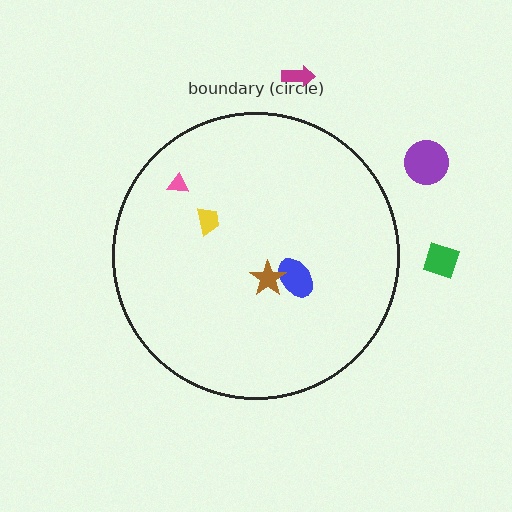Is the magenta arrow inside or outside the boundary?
Outside.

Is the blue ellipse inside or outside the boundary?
Inside.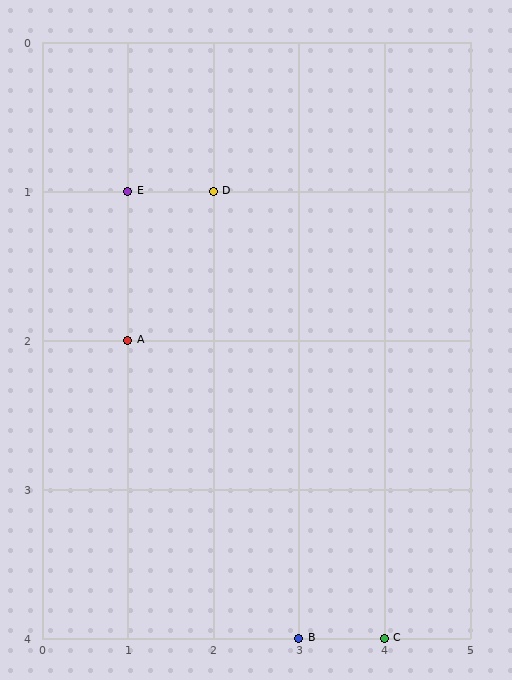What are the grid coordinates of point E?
Point E is at grid coordinates (1, 1).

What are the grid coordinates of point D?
Point D is at grid coordinates (2, 1).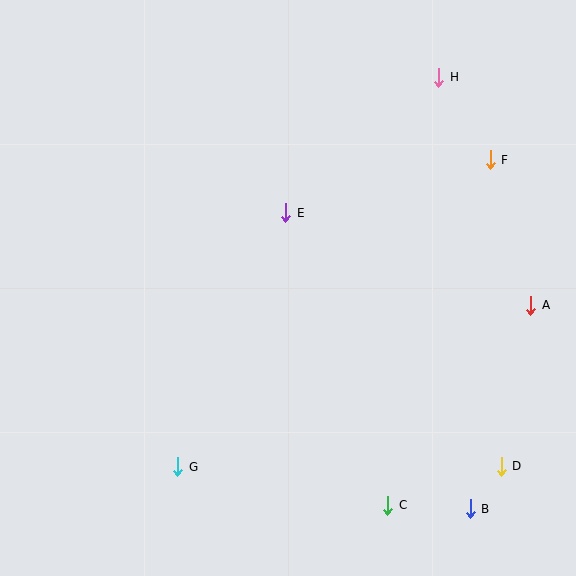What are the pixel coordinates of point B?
Point B is at (470, 509).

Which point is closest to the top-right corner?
Point H is closest to the top-right corner.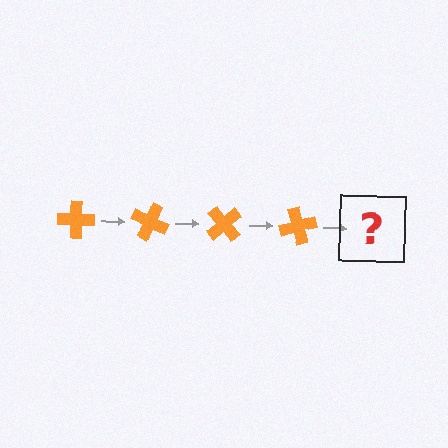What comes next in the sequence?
The next element should be an orange cross rotated 100 degrees.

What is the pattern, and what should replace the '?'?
The pattern is that the cross rotates 25 degrees each step. The '?' should be an orange cross rotated 100 degrees.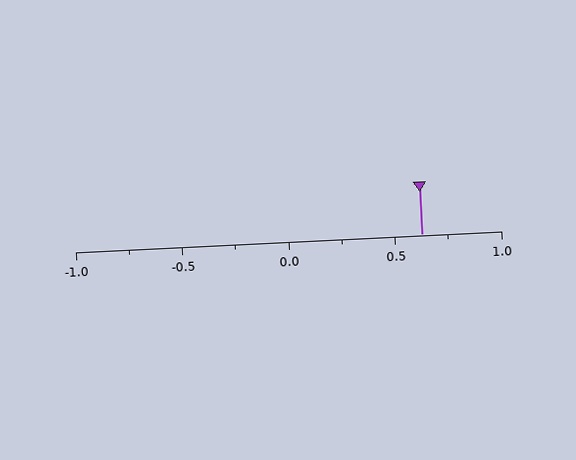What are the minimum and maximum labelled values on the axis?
The axis runs from -1.0 to 1.0.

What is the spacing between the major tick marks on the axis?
The major ticks are spaced 0.5 apart.